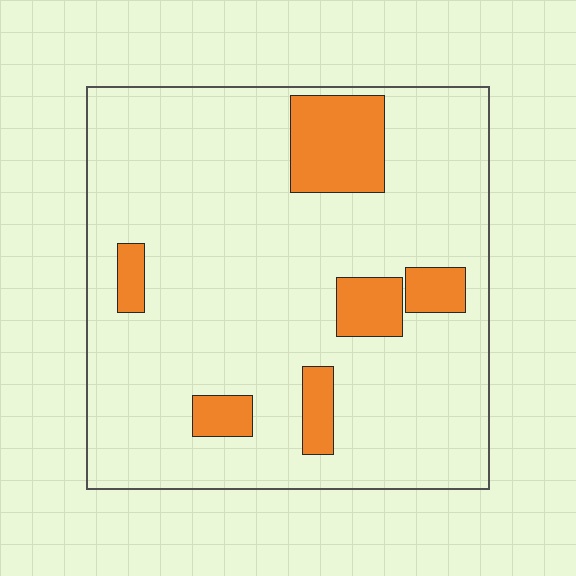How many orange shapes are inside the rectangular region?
6.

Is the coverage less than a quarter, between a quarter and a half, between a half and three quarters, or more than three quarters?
Less than a quarter.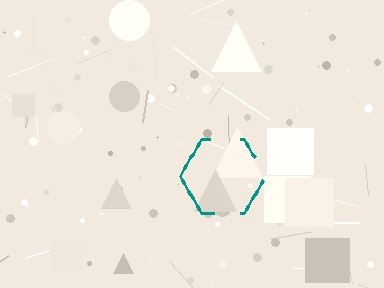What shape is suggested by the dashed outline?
The dashed outline suggests a hexagon.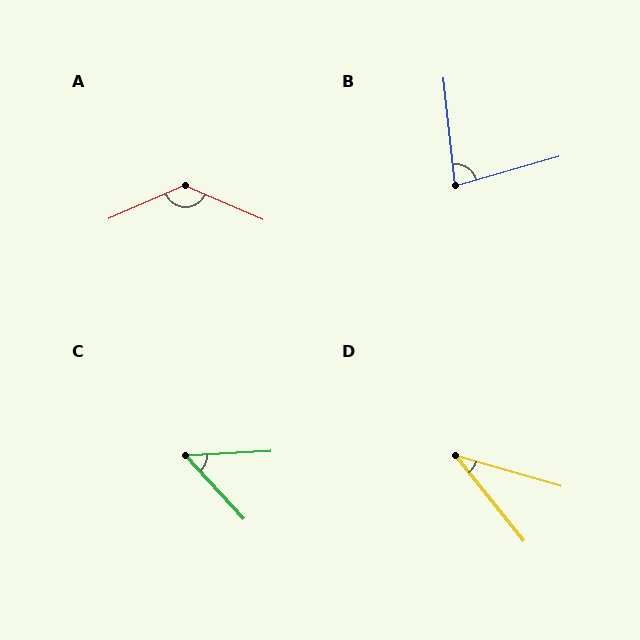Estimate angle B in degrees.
Approximately 80 degrees.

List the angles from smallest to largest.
D (35°), C (50°), B (80°), A (133°).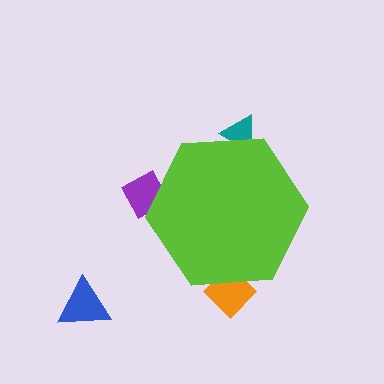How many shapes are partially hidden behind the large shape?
3 shapes are partially hidden.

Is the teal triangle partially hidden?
Yes, the teal triangle is partially hidden behind the lime hexagon.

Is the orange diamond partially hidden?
Yes, the orange diamond is partially hidden behind the lime hexagon.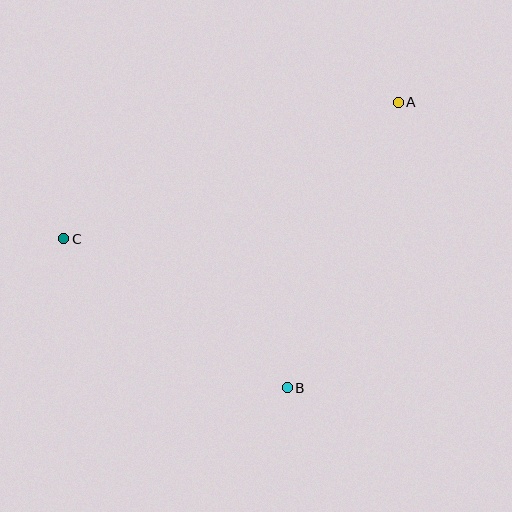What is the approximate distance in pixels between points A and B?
The distance between A and B is approximately 306 pixels.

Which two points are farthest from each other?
Points A and C are farthest from each other.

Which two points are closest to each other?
Points B and C are closest to each other.